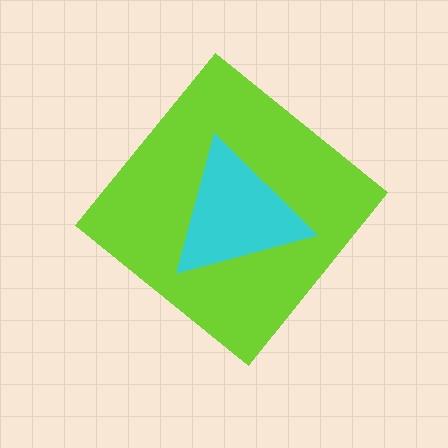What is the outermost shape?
The lime diamond.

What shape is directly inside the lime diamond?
The cyan triangle.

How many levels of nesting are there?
2.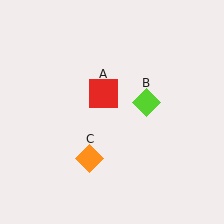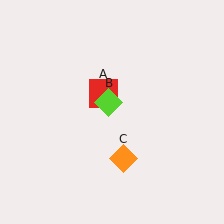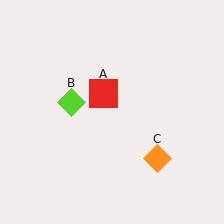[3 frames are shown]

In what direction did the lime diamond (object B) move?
The lime diamond (object B) moved left.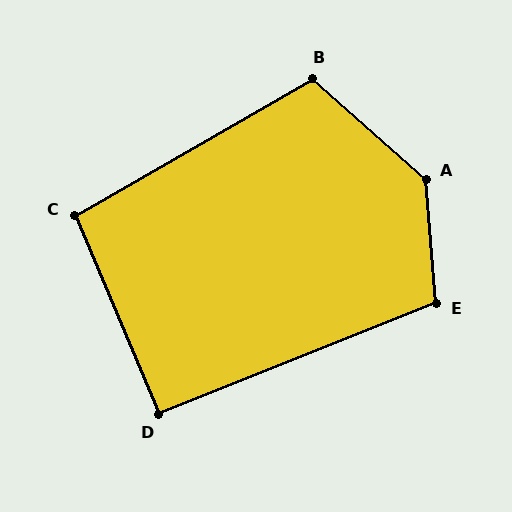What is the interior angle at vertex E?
Approximately 107 degrees (obtuse).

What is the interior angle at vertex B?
Approximately 108 degrees (obtuse).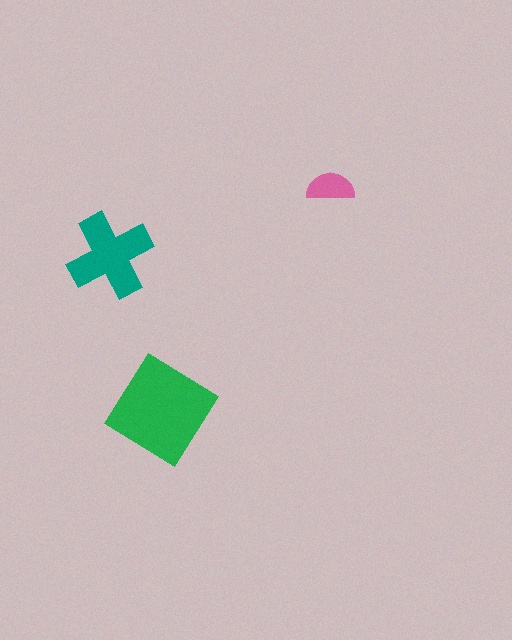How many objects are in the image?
There are 3 objects in the image.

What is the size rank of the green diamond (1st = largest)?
1st.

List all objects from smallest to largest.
The pink semicircle, the teal cross, the green diamond.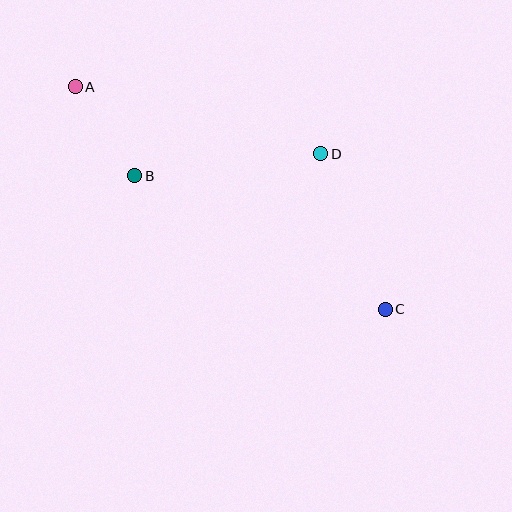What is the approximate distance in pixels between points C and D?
The distance between C and D is approximately 168 pixels.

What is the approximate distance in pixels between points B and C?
The distance between B and C is approximately 284 pixels.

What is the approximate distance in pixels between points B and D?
The distance between B and D is approximately 187 pixels.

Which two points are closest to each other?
Points A and B are closest to each other.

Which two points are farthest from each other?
Points A and C are farthest from each other.